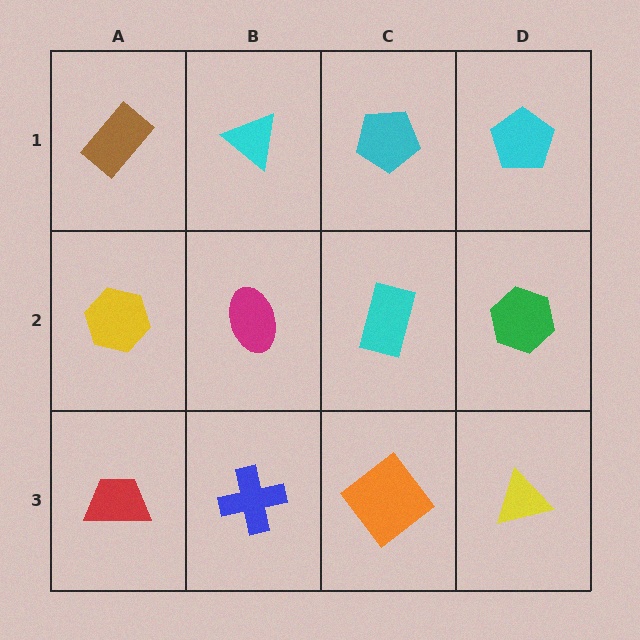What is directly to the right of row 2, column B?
A cyan rectangle.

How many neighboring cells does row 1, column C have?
3.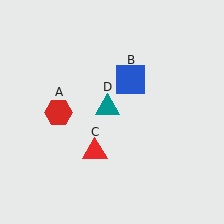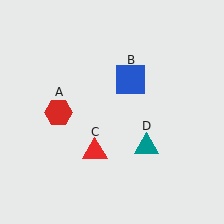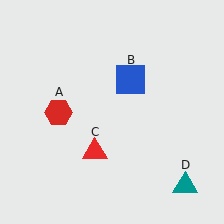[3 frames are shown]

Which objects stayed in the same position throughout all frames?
Red hexagon (object A) and blue square (object B) and red triangle (object C) remained stationary.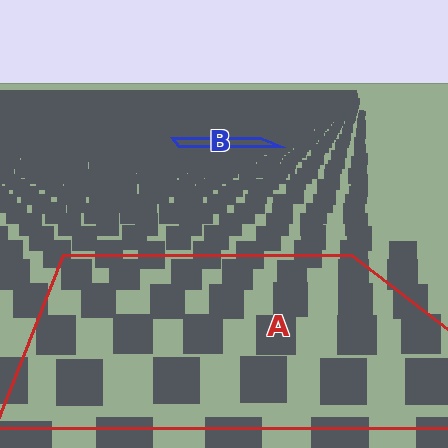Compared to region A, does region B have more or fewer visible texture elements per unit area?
Region B has more texture elements per unit area — they are packed more densely because it is farther away.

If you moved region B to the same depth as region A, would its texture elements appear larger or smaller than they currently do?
They would appear larger. At a closer depth, the same texture elements are projected at a bigger on-screen size.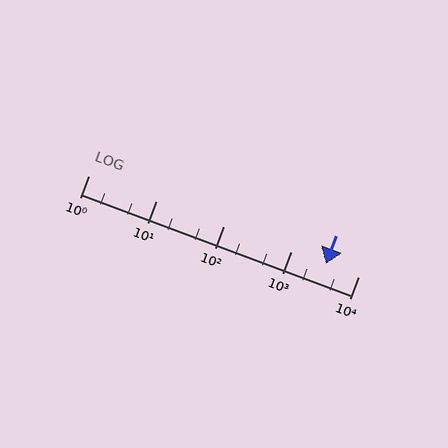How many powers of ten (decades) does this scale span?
The scale spans 4 decades, from 1 to 10000.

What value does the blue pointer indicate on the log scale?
The pointer indicates approximately 3300.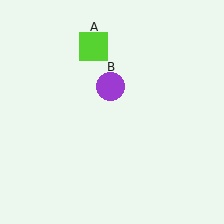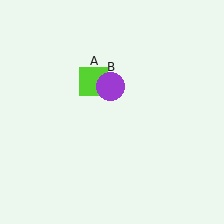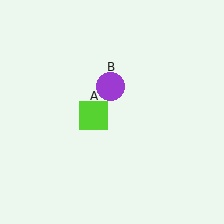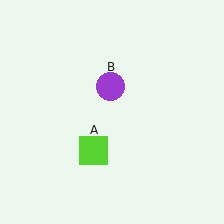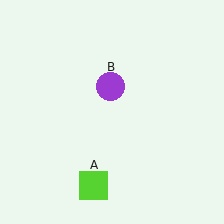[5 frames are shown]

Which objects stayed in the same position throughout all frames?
Purple circle (object B) remained stationary.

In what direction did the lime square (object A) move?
The lime square (object A) moved down.